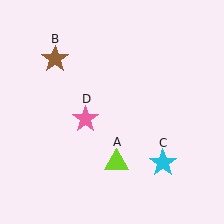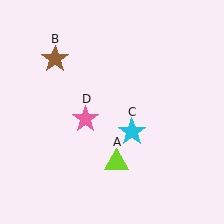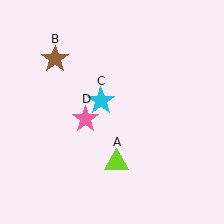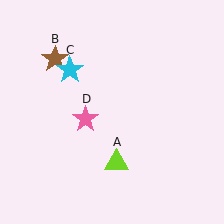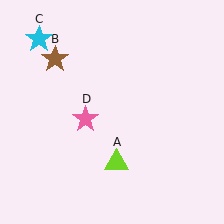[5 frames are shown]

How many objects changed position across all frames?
1 object changed position: cyan star (object C).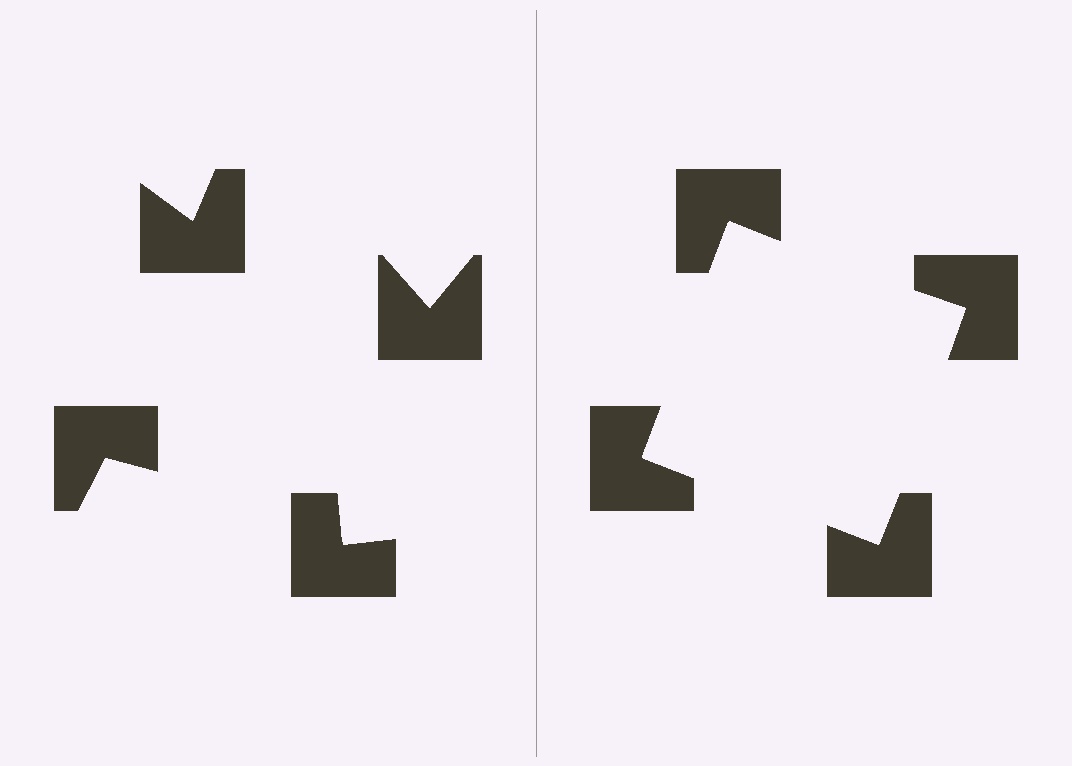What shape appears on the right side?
An illusory square.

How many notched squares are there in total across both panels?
8 — 4 on each side.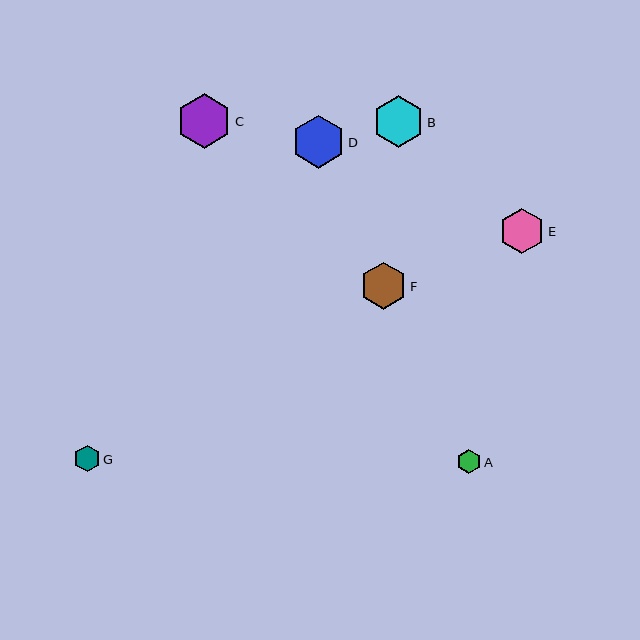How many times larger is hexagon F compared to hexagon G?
Hexagon F is approximately 1.8 times the size of hexagon G.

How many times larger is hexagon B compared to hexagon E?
Hexagon B is approximately 1.1 times the size of hexagon E.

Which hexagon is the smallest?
Hexagon A is the smallest with a size of approximately 23 pixels.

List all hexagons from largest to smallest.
From largest to smallest: C, D, B, F, E, G, A.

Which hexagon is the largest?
Hexagon C is the largest with a size of approximately 55 pixels.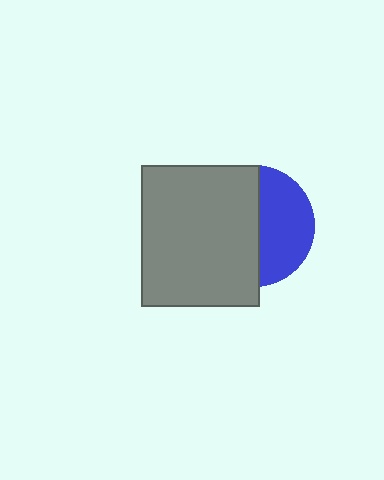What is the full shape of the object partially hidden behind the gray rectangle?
The partially hidden object is a blue circle.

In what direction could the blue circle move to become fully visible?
The blue circle could move right. That would shift it out from behind the gray rectangle entirely.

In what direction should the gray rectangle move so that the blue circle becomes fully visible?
The gray rectangle should move left. That is the shortest direction to clear the overlap and leave the blue circle fully visible.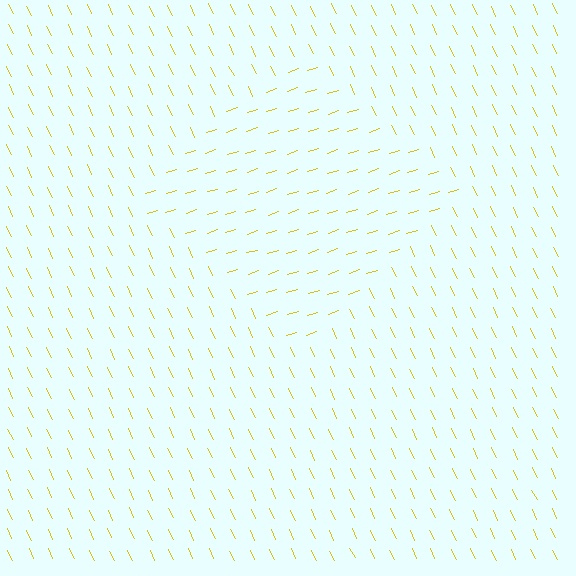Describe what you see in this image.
The image is filled with small yellow line segments. A diamond region in the image has lines oriented differently from the surrounding lines, creating a visible texture boundary.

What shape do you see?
I see a diamond.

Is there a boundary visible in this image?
Yes, there is a texture boundary formed by a change in line orientation.